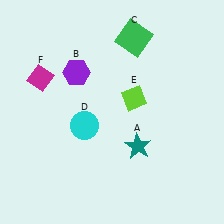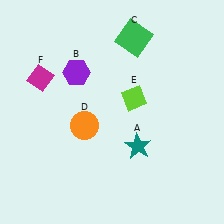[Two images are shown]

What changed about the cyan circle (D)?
In Image 1, D is cyan. In Image 2, it changed to orange.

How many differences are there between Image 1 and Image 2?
There is 1 difference between the two images.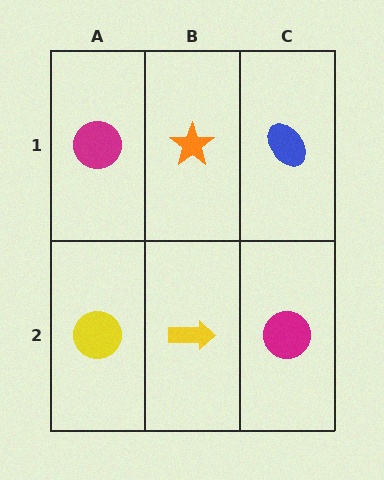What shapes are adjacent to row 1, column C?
A magenta circle (row 2, column C), an orange star (row 1, column B).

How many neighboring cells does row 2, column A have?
2.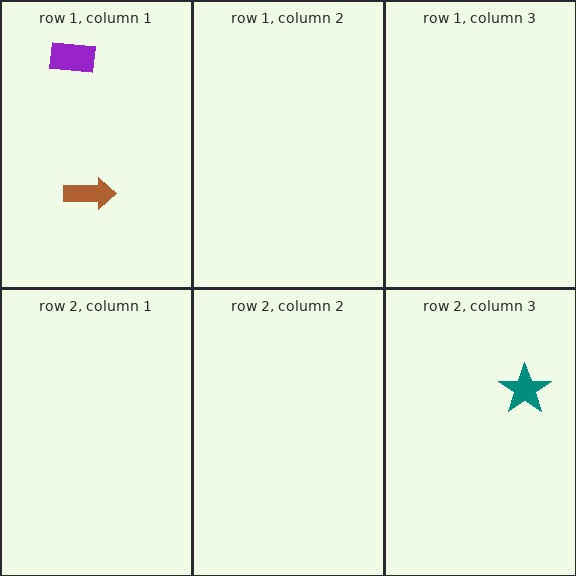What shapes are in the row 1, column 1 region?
The brown arrow, the purple rectangle.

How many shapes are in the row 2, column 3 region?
1.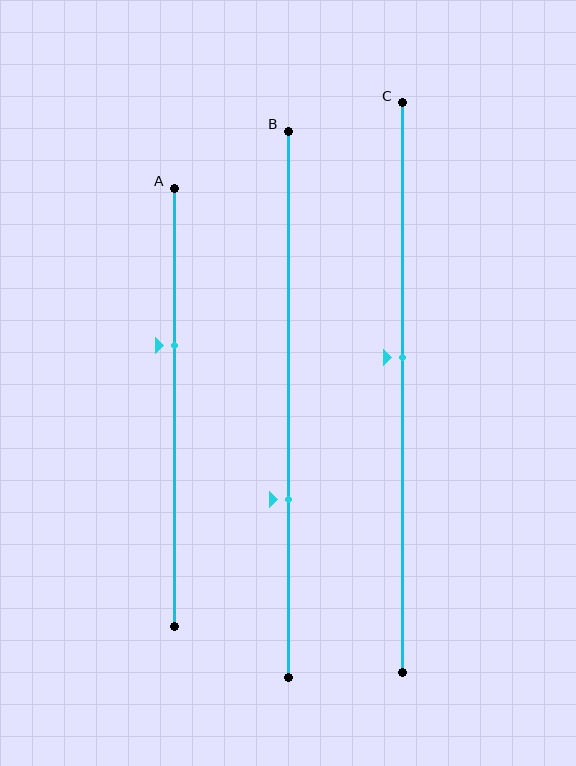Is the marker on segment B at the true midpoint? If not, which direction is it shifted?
No, the marker on segment B is shifted downward by about 17% of the segment length.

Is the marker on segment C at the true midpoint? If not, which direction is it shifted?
No, the marker on segment C is shifted upward by about 5% of the segment length.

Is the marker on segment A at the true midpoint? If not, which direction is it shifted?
No, the marker on segment A is shifted upward by about 14% of the segment length.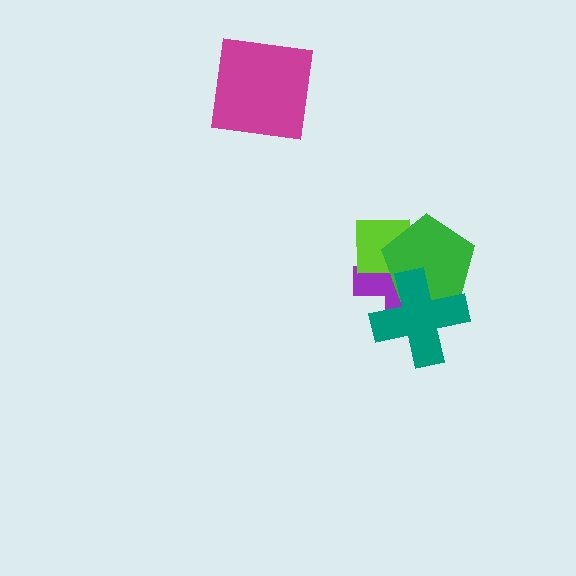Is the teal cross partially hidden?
No, no other shape covers it.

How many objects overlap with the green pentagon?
3 objects overlap with the green pentagon.